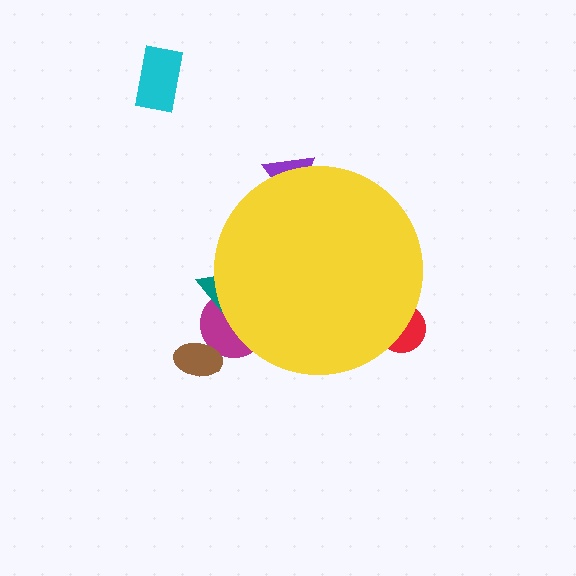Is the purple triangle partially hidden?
Yes, the purple triangle is partially hidden behind the yellow circle.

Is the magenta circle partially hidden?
Yes, the magenta circle is partially hidden behind the yellow circle.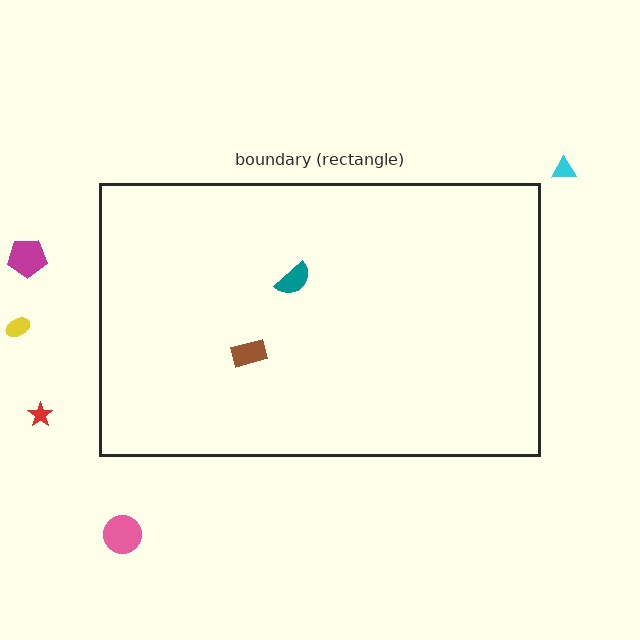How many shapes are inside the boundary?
2 inside, 5 outside.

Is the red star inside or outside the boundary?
Outside.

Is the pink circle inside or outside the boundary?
Outside.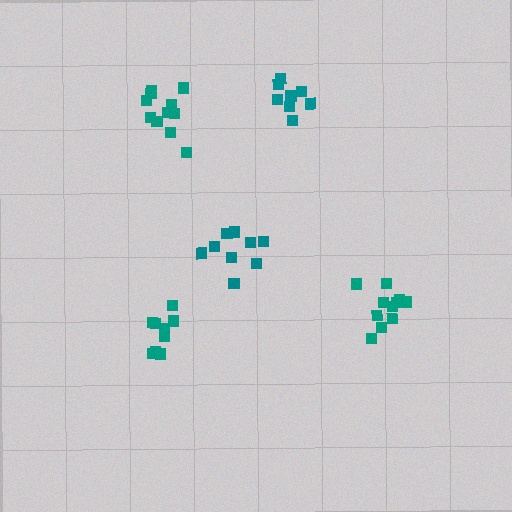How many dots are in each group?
Group 1: 11 dots, Group 2: 9 dots, Group 3: 11 dots, Group 4: 8 dots, Group 5: 9 dots (48 total).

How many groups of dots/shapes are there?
There are 5 groups.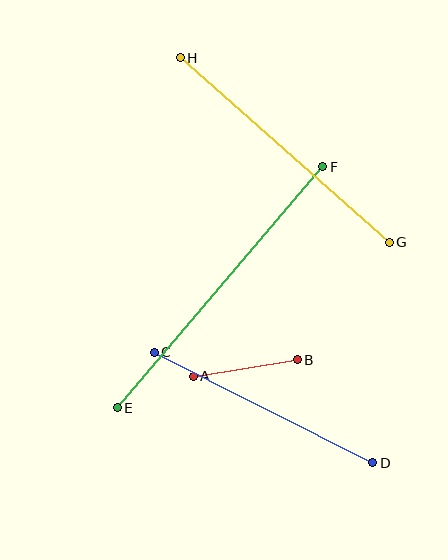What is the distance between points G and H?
The distance is approximately 279 pixels.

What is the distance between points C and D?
The distance is approximately 245 pixels.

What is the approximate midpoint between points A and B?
The midpoint is at approximately (245, 368) pixels.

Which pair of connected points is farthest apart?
Points E and F are farthest apart.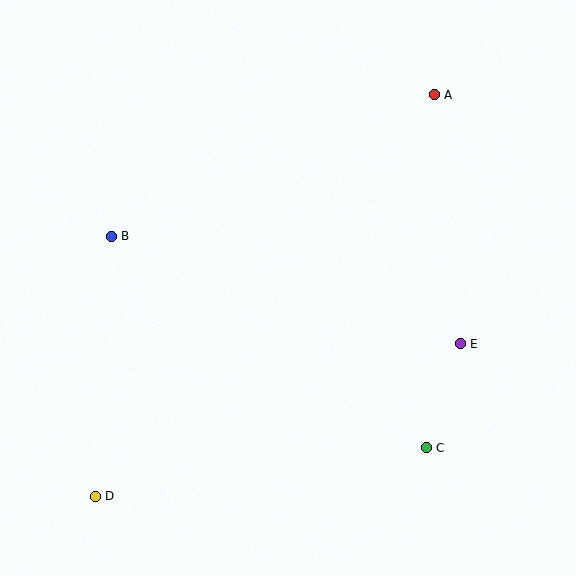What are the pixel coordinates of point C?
Point C is at (426, 448).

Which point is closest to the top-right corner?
Point A is closest to the top-right corner.